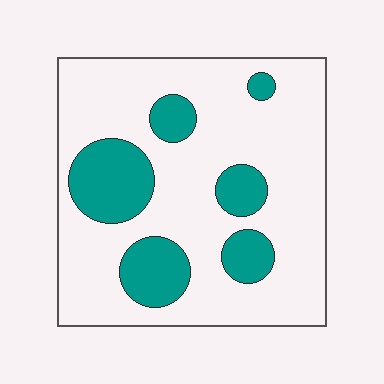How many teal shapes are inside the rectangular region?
6.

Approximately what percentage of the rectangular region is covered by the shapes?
Approximately 25%.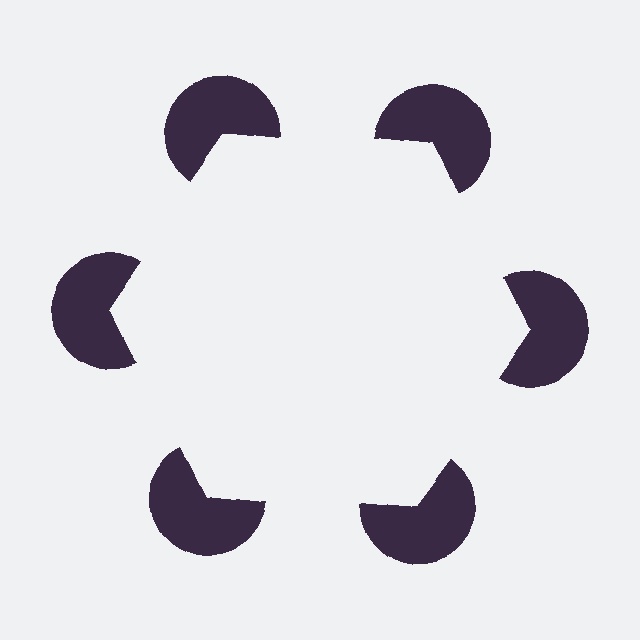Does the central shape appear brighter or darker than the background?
It typically appears slightly brighter than the background, even though no actual brightness change is drawn.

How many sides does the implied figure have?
6 sides.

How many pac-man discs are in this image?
There are 6 — one at each vertex of the illusory hexagon.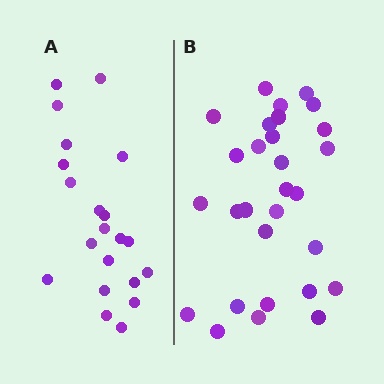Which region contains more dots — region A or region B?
Region B (the right region) has more dots.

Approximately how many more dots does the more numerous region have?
Region B has roughly 8 or so more dots than region A.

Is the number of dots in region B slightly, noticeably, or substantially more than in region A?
Region B has noticeably more, but not dramatically so. The ratio is roughly 1.4 to 1.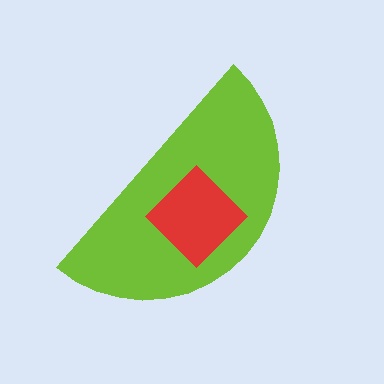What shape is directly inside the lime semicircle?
The red diamond.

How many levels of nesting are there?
2.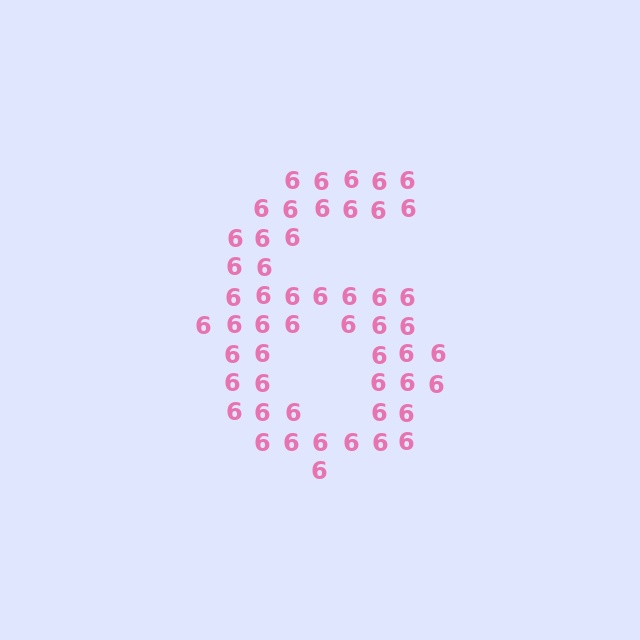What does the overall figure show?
The overall figure shows the digit 6.